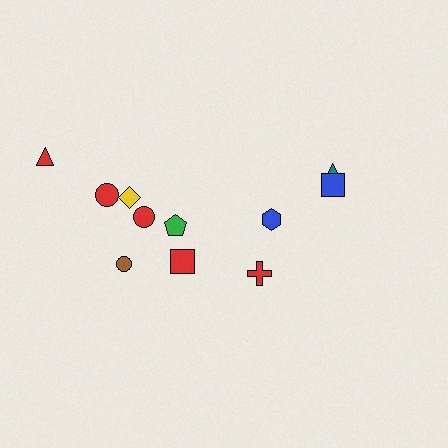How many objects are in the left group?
There are 7 objects.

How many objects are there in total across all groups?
There are 11 objects.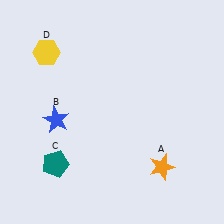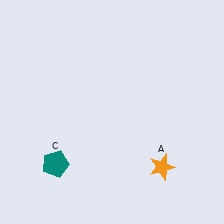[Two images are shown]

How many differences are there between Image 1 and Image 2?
There are 2 differences between the two images.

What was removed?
The yellow hexagon (D), the blue star (B) were removed in Image 2.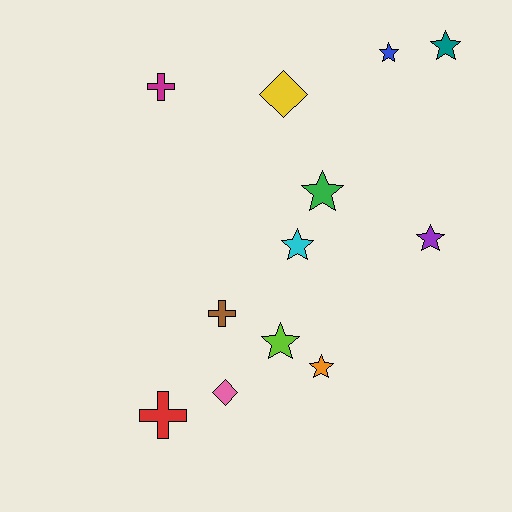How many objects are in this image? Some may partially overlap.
There are 12 objects.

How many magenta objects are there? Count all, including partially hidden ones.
There is 1 magenta object.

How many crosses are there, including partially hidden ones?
There are 3 crosses.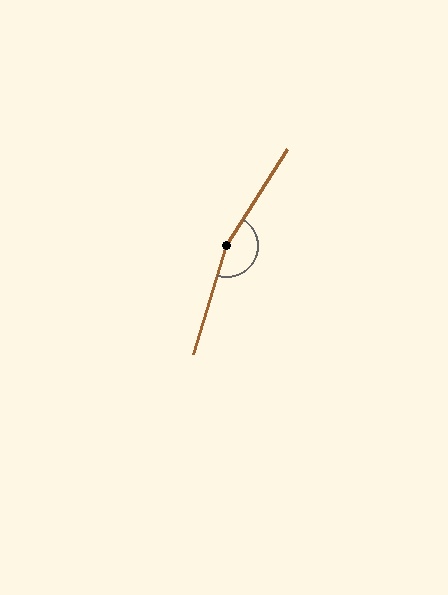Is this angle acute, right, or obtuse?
It is obtuse.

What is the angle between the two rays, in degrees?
Approximately 165 degrees.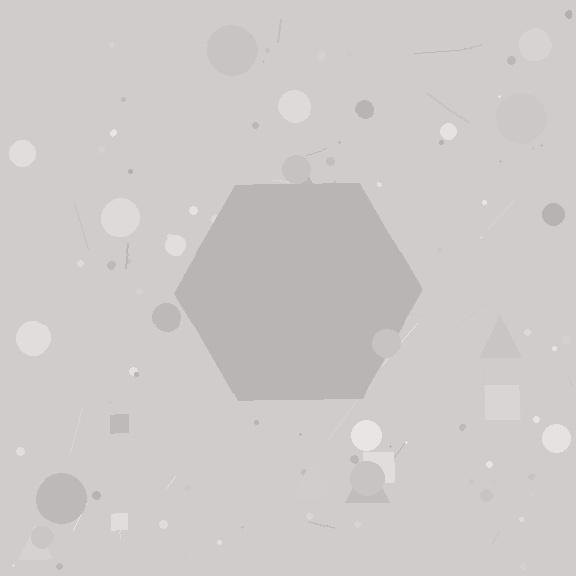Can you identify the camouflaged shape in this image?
The camouflaged shape is a hexagon.